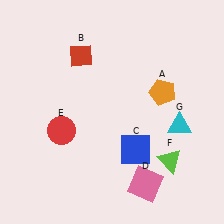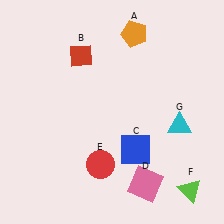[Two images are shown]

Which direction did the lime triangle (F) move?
The lime triangle (F) moved down.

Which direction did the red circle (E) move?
The red circle (E) moved right.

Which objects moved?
The objects that moved are: the orange pentagon (A), the red circle (E), the lime triangle (F).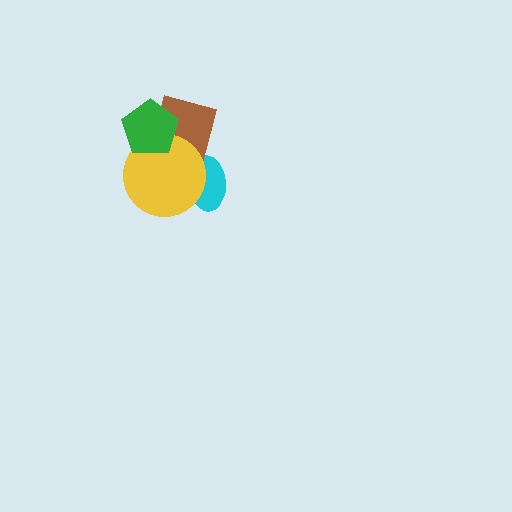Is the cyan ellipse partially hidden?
Yes, it is partially covered by another shape.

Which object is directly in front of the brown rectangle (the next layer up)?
The yellow circle is directly in front of the brown rectangle.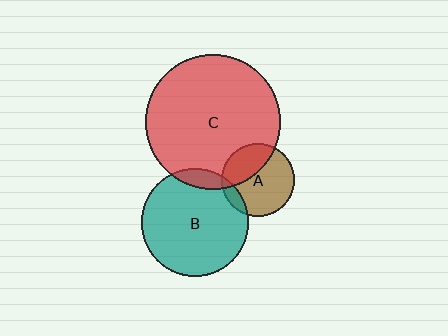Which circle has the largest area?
Circle C (red).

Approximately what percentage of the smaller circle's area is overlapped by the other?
Approximately 35%.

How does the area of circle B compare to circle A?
Approximately 2.2 times.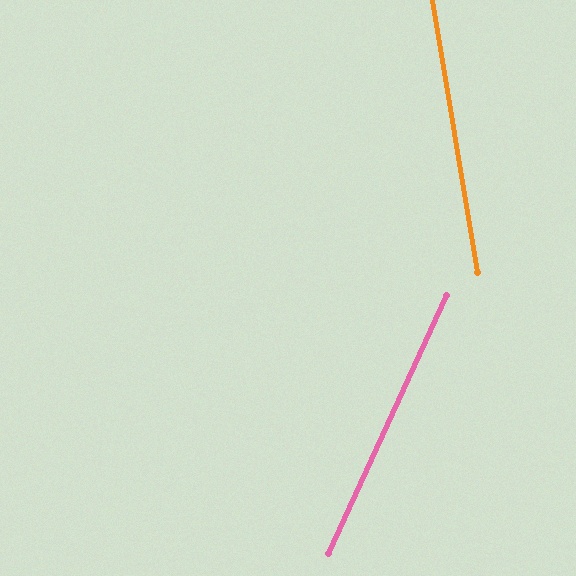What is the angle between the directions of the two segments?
Approximately 34 degrees.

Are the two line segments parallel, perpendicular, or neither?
Neither parallel nor perpendicular — they differ by about 34°.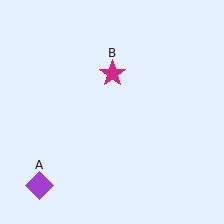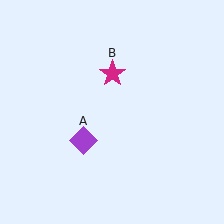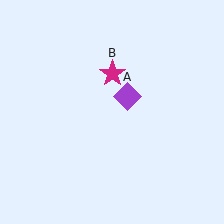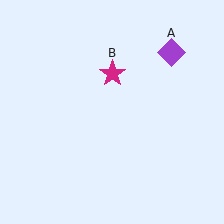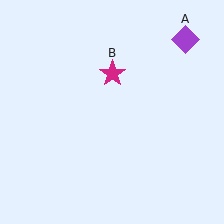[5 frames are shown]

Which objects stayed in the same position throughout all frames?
Magenta star (object B) remained stationary.